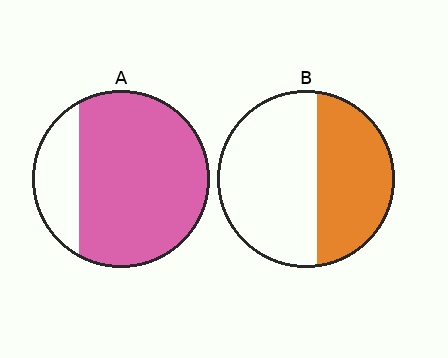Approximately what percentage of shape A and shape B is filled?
A is approximately 80% and B is approximately 40%.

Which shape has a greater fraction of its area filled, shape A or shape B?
Shape A.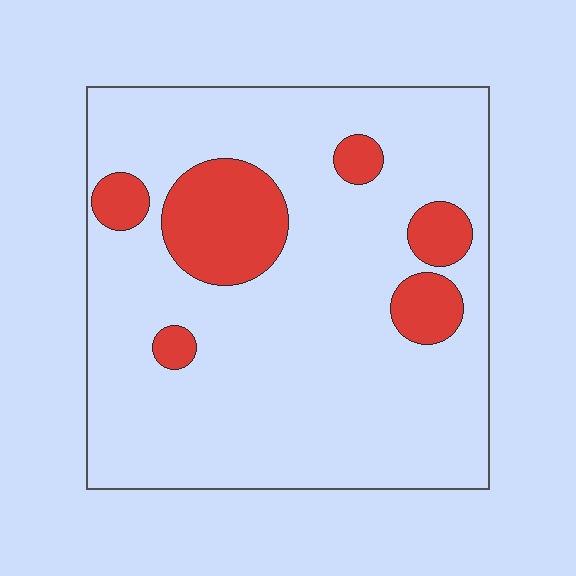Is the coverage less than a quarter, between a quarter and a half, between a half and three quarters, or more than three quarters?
Less than a quarter.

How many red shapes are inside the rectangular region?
6.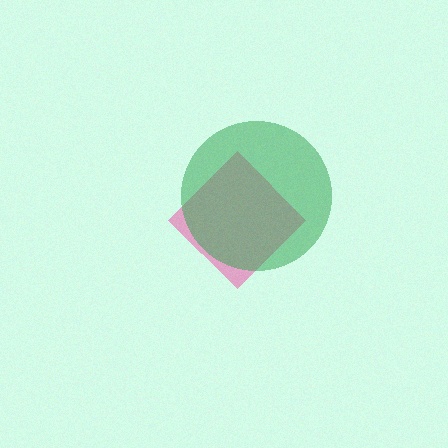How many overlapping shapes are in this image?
There are 2 overlapping shapes in the image.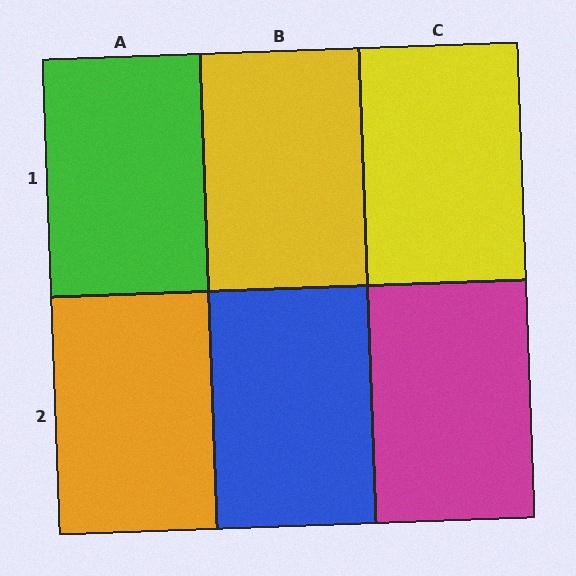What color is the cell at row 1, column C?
Yellow.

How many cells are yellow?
2 cells are yellow.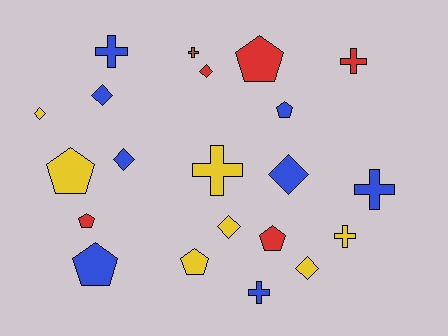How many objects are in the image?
There are 21 objects.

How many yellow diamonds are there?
There are 3 yellow diamonds.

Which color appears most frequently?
Blue, with 8 objects.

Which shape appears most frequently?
Cross, with 7 objects.